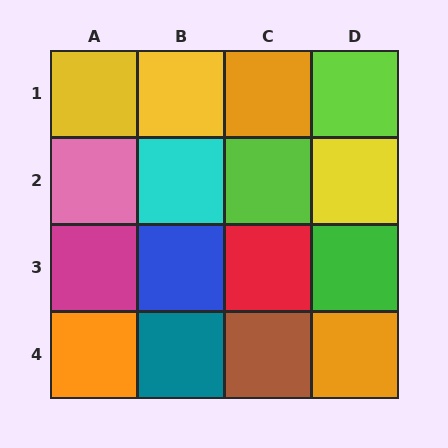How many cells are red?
1 cell is red.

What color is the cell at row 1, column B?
Yellow.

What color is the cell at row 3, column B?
Blue.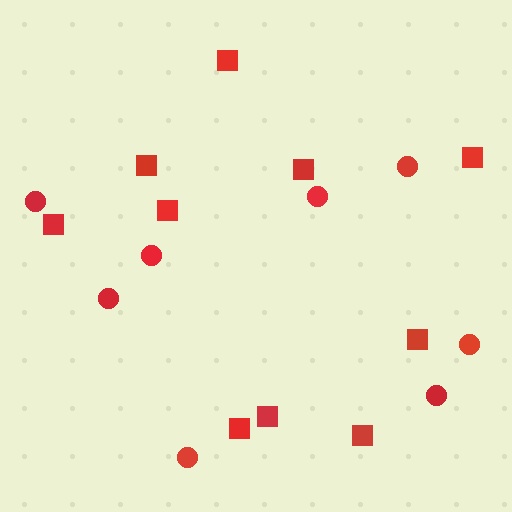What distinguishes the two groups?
There are 2 groups: one group of squares (10) and one group of circles (8).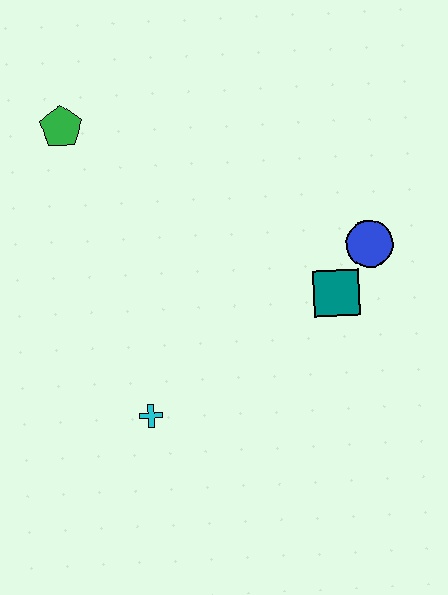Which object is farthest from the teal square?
The green pentagon is farthest from the teal square.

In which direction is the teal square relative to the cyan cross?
The teal square is to the right of the cyan cross.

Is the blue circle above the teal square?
Yes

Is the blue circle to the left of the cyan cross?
No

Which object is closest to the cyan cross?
The teal square is closest to the cyan cross.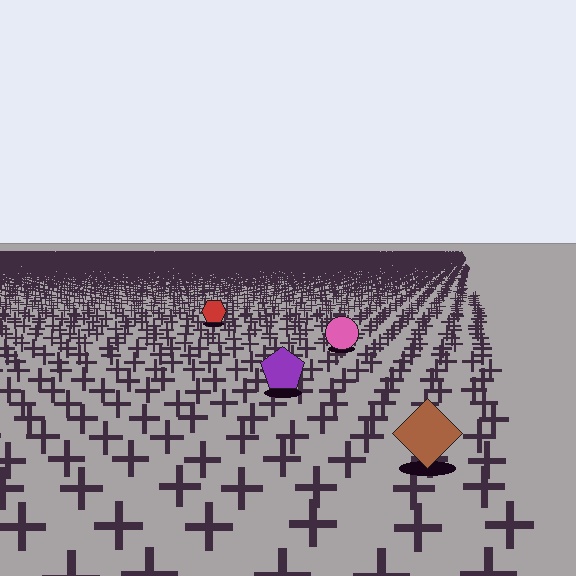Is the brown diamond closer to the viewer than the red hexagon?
Yes. The brown diamond is closer — you can tell from the texture gradient: the ground texture is coarser near it.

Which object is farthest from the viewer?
The red hexagon is farthest from the viewer. It appears smaller and the ground texture around it is denser.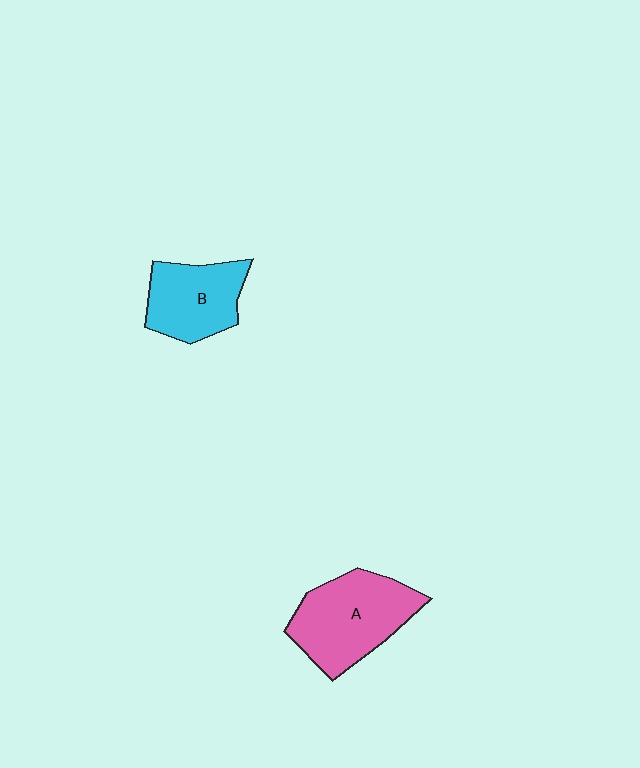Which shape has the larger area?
Shape A (pink).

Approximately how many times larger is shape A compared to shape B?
Approximately 1.3 times.